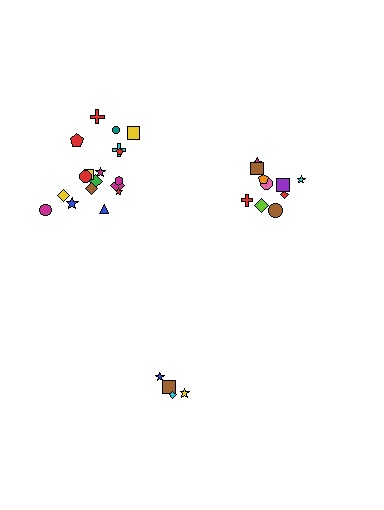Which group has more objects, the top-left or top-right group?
The top-left group.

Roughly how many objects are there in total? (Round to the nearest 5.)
Roughly 30 objects in total.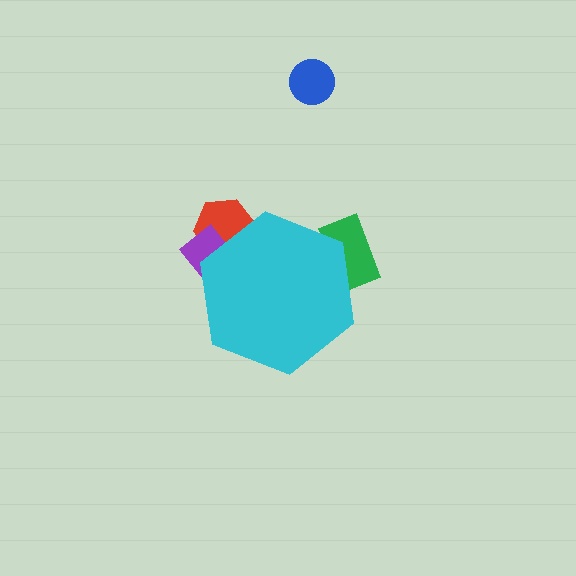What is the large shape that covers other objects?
A cyan hexagon.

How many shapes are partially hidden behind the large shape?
3 shapes are partially hidden.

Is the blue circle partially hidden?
No, the blue circle is fully visible.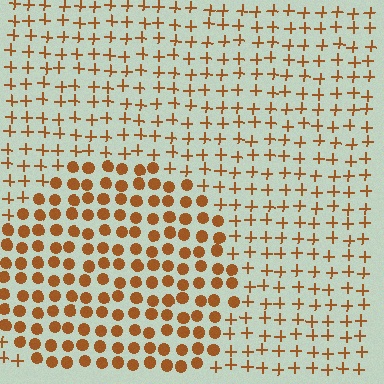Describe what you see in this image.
The image is filled with small brown elements arranged in a uniform grid. A circle-shaped region contains circles, while the surrounding area contains plus signs. The boundary is defined purely by the change in element shape.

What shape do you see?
I see a circle.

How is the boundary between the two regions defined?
The boundary is defined by a change in element shape: circles inside vs. plus signs outside. All elements share the same color and spacing.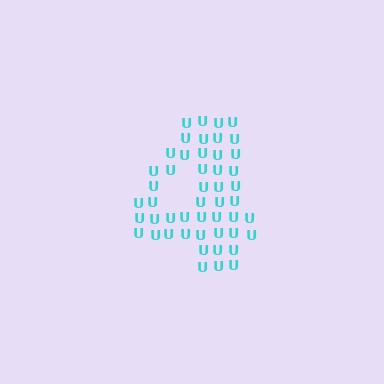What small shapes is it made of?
It is made of small letter U's.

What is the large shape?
The large shape is the digit 4.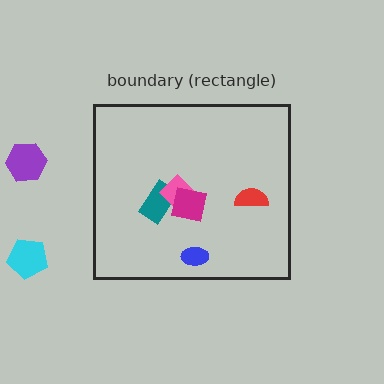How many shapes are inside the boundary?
5 inside, 2 outside.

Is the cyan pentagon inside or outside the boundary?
Outside.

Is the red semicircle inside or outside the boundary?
Inside.